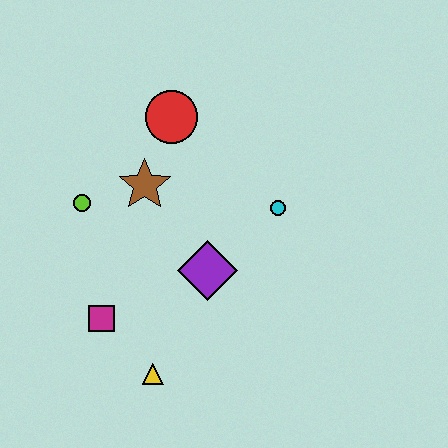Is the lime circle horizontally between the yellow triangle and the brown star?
No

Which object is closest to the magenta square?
The yellow triangle is closest to the magenta square.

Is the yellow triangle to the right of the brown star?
Yes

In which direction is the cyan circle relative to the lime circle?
The cyan circle is to the right of the lime circle.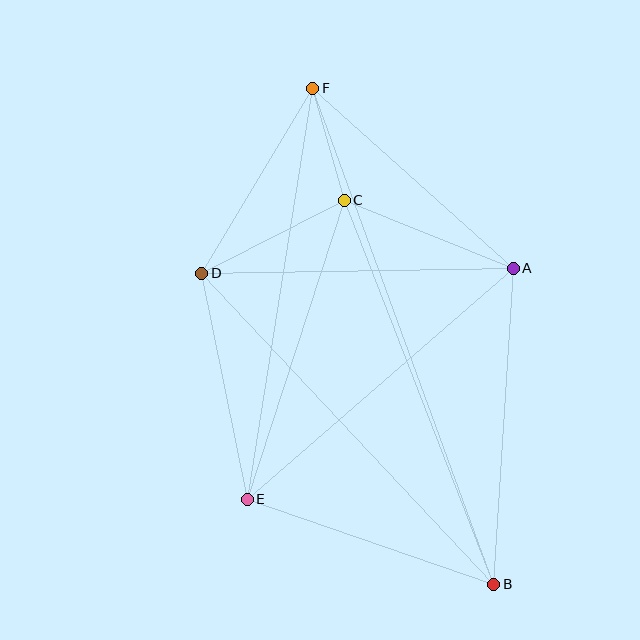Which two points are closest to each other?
Points C and F are closest to each other.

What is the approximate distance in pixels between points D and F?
The distance between D and F is approximately 216 pixels.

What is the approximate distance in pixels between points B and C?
The distance between B and C is approximately 412 pixels.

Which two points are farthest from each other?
Points B and F are farthest from each other.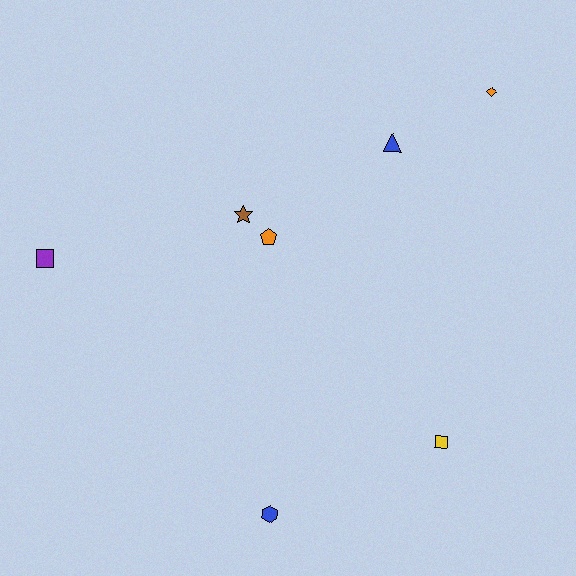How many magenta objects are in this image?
There are no magenta objects.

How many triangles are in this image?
There is 1 triangle.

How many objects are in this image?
There are 7 objects.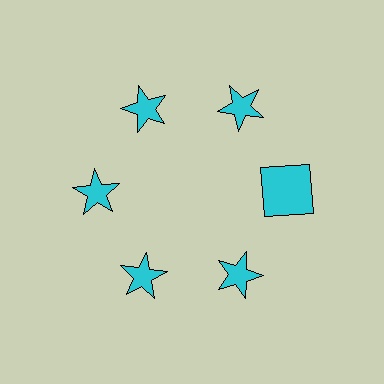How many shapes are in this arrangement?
There are 6 shapes arranged in a ring pattern.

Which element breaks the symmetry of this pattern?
The cyan square at roughly the 3 o'clock position breaks the symmetry. All other shapes are cyan stars.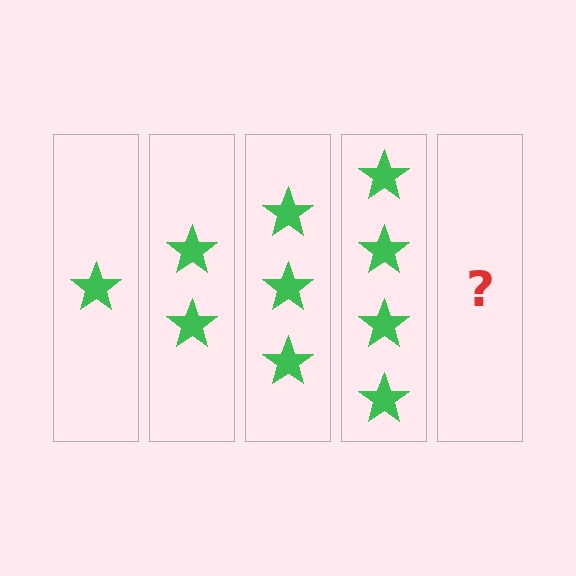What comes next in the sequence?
The next element should be 5 stars.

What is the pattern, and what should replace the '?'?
The pattern is that each step adds one more star. The '?' should be 5 stars.